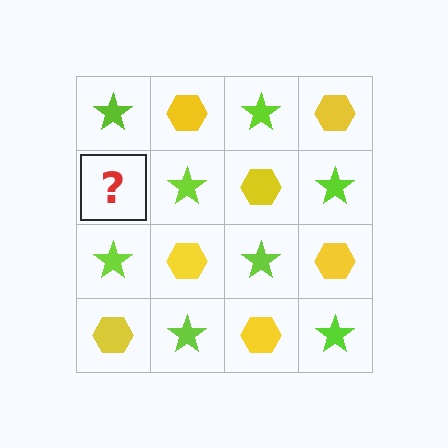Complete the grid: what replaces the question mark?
The question mark should be replaced with a yellow hexagon.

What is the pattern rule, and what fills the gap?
The rule is that it alternates lime star and yellow hexagon in a checkerboard pattern. The gap should be filled with a yellow hexagon.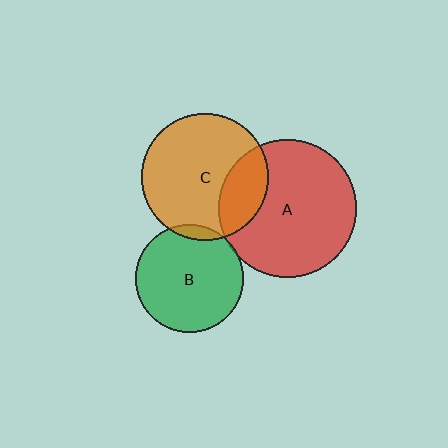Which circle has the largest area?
Circle A (red).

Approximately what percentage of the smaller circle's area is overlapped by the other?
Approximately 5%.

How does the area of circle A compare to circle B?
Approximately 1.6 times.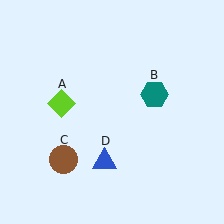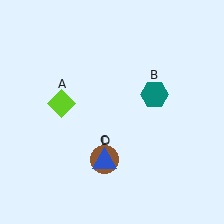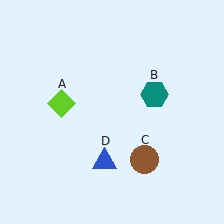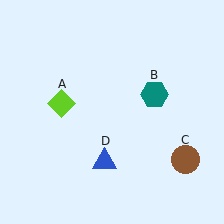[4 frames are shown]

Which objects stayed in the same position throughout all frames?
Lime diamond (object A) and teal hexagon (object B) and blue triangle (object D) remained stationary.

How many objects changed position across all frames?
1 object changed position: brown circle (object C).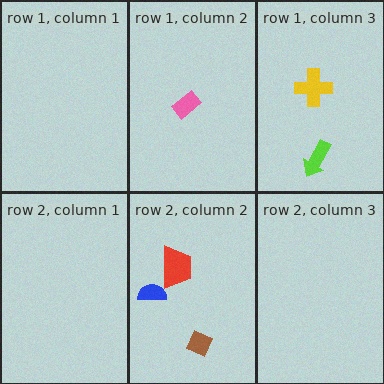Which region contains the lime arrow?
The row 1, column 3 region.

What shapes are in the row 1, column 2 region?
The pink rectangle.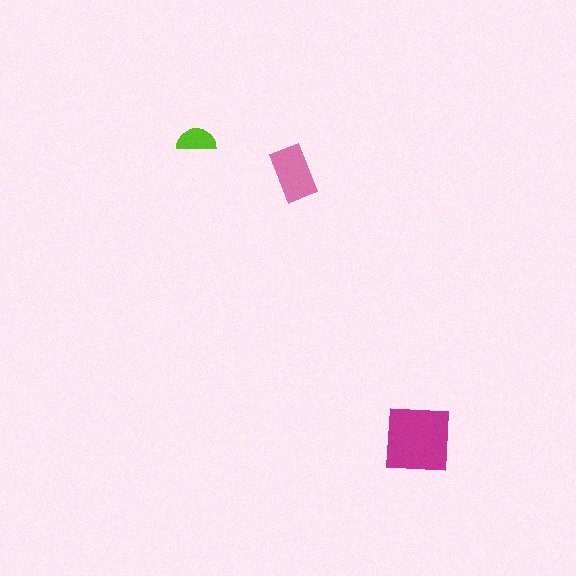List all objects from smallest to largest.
The lime semicircle, the pink rectangle, the magenta square.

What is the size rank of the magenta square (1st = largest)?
1st.